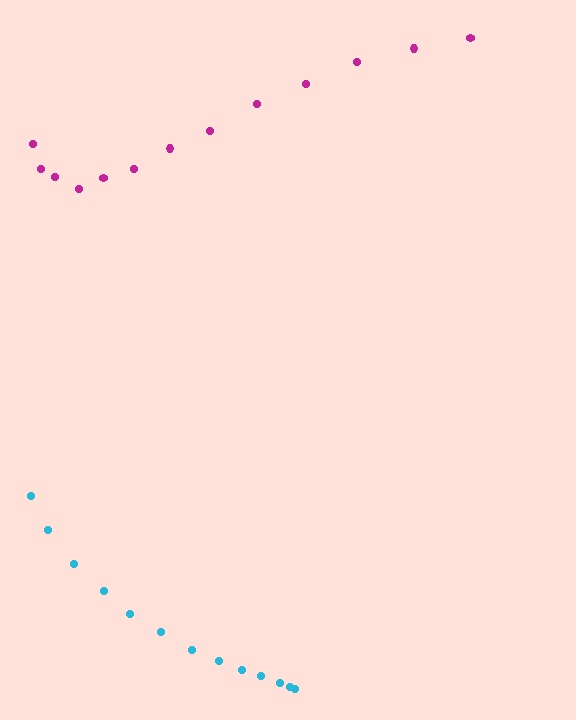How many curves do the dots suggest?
There are 2 distinct paths.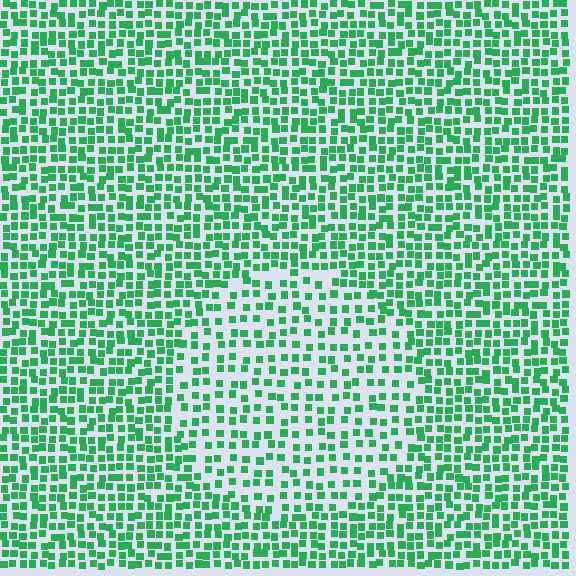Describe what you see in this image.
The image contains small green elements arranged at two different densities. A circle-shaped region is visible where the elements are less densely packed than the surrounding area.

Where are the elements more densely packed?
The elements are more densely packed outside the circle boundary.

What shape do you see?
I see a circle.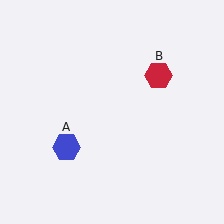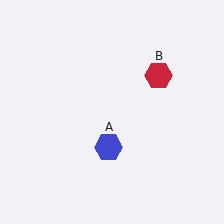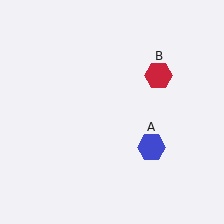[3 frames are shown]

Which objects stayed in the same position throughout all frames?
Red hexagon (object B) remained stationary.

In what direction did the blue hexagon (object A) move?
The blue hexagon (object A) moved right.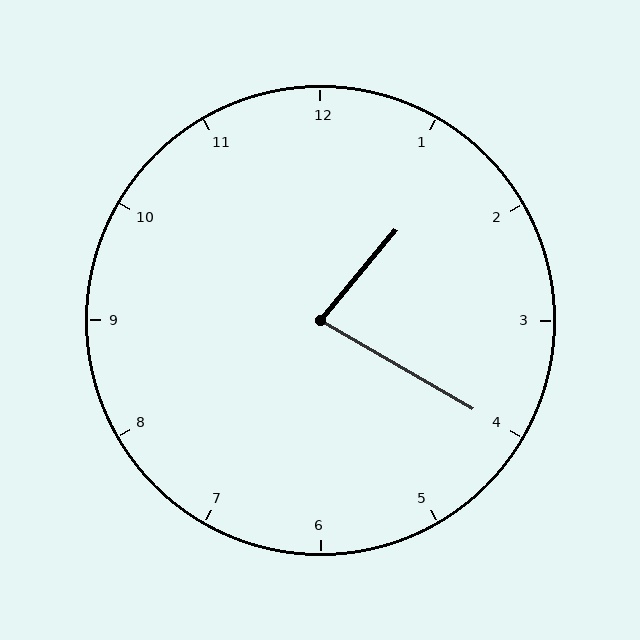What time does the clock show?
1:20.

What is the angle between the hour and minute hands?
Approximately 80 degrees.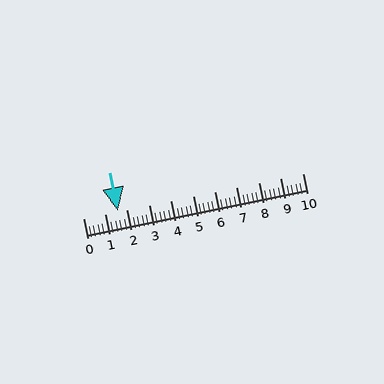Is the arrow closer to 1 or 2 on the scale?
The arrow is closer to 2.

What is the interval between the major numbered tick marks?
The major tick marks are spaced 1 units apart.